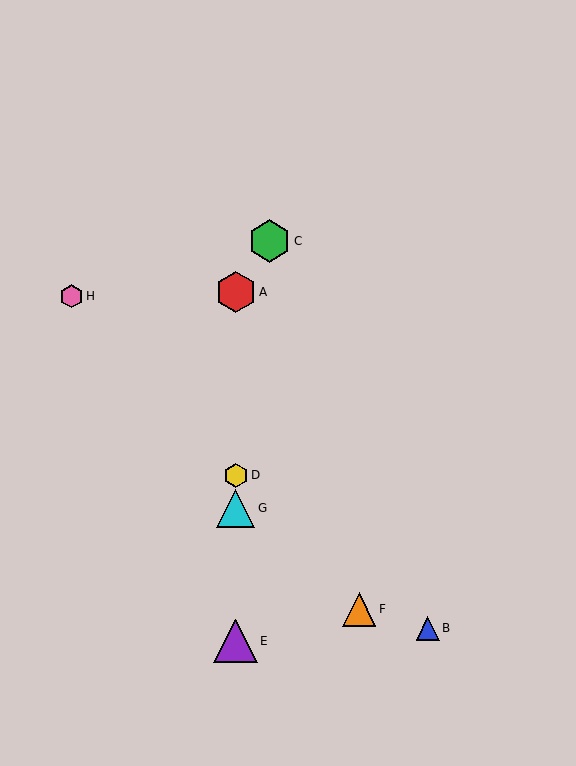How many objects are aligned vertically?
4 objects (A, D, E, G) are aligned vertically.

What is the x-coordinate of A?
Object A is at x≈236.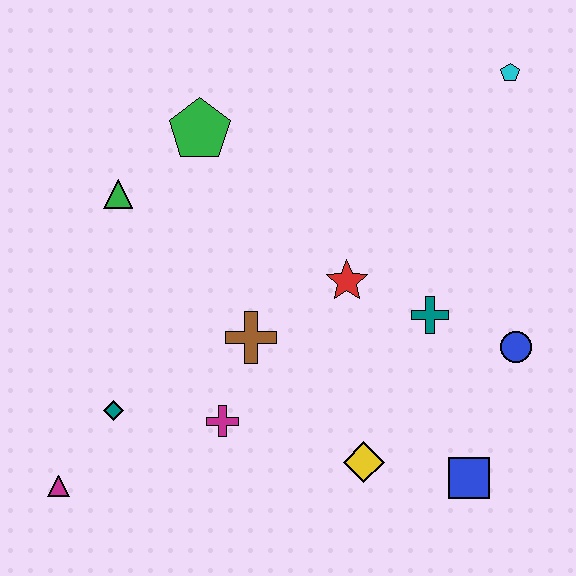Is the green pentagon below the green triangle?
No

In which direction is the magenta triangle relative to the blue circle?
The magenta triangle is to the left of the blue circle.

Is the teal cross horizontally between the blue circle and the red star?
Yes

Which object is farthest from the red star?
The magenta triangle is farthest from the red star.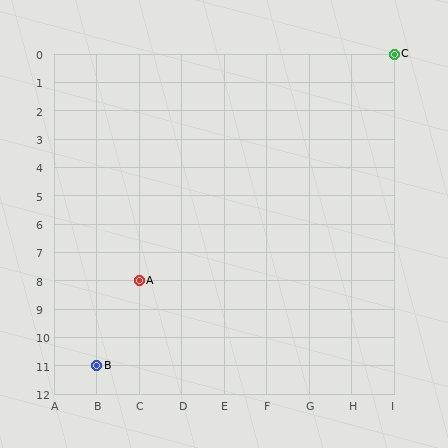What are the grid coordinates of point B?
Point B is at grid coordinates (B, 11).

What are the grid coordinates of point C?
Point C is at grid coordinates (I, 0).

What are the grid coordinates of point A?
Point A is at grid coordinates (C, 8).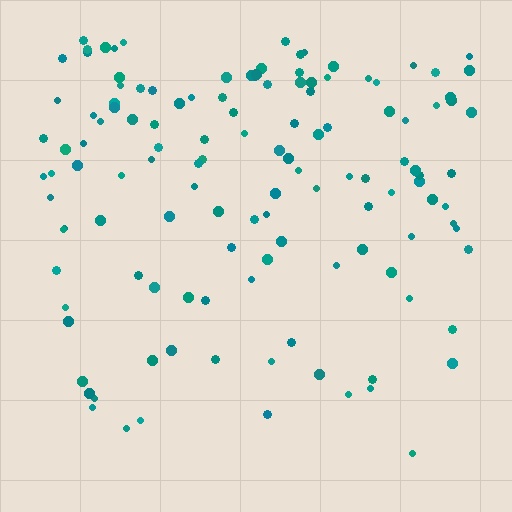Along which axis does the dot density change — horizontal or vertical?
Vertical.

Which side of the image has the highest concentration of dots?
The top.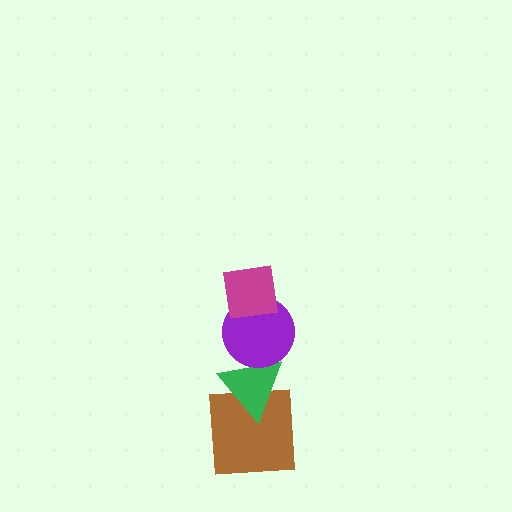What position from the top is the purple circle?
The purple circle is 2nd from the top.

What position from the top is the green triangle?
The green triangle is 3rd from the top.